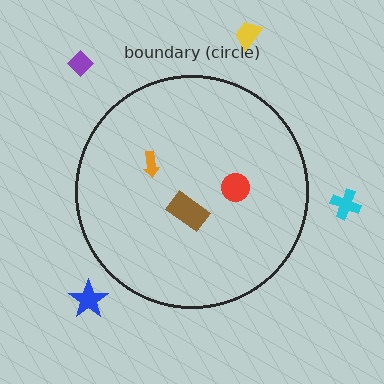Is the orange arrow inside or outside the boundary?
Inside.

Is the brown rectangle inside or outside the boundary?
Inside.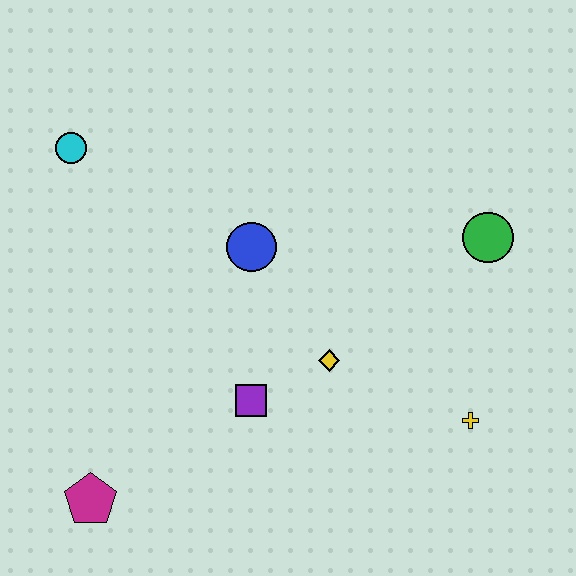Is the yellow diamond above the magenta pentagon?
Yes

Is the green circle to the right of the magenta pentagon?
Yes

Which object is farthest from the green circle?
The magenta pentagon is farthest from the green circle.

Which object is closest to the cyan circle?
The blue circle is closest to the cyan circle.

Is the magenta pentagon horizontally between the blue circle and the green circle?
No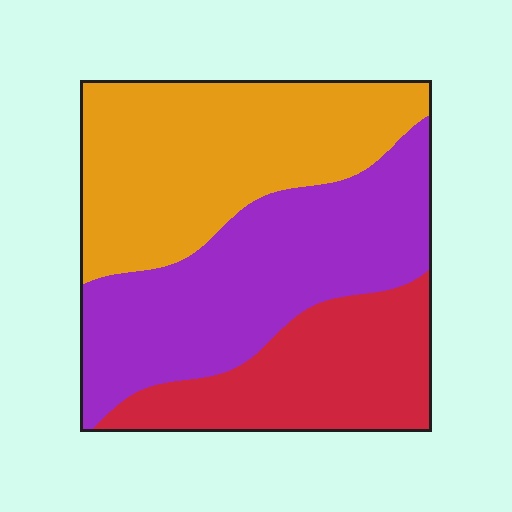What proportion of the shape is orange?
Orange takes up between a third and a half of the shape.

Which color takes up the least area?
Red, at roughly 25%.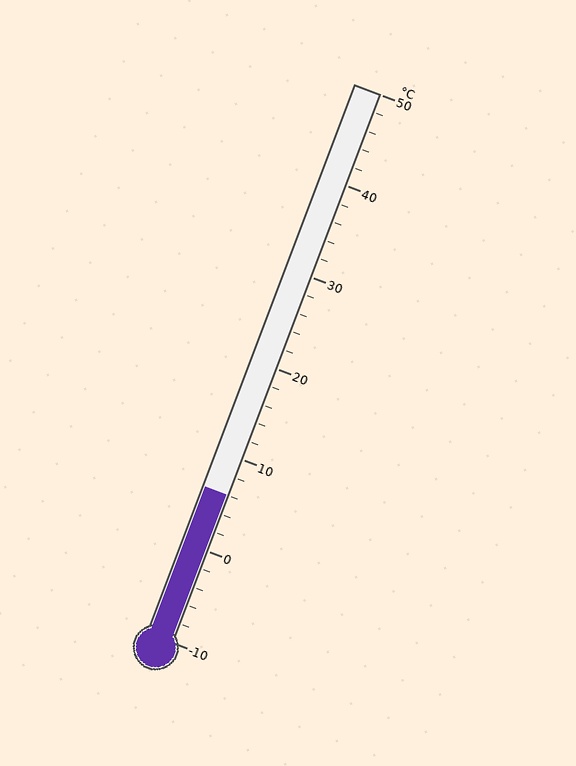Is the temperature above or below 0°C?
The temperature is above 0°C.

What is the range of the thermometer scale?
The thermometer scale ranges from -10°C to 50°C.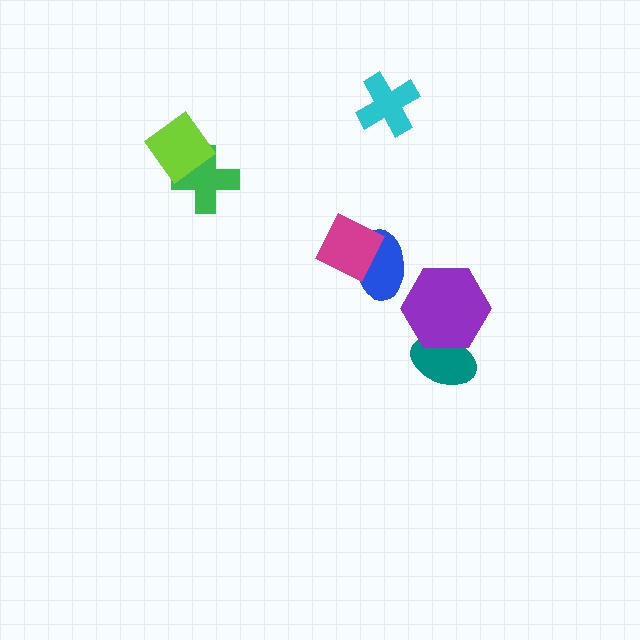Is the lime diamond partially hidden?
No, no other shape covers it.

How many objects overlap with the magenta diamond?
1 object overlaps with the magenta diamond.